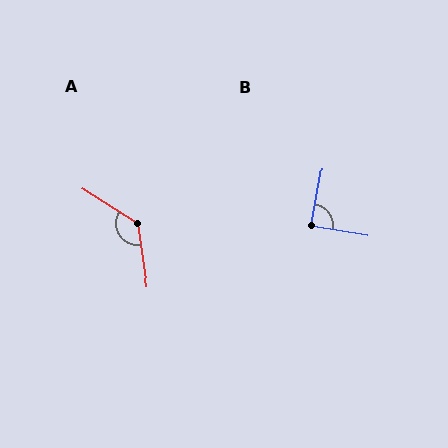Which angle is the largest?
A, at approximately 131 degrees.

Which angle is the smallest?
B, at approximately 88 degrees.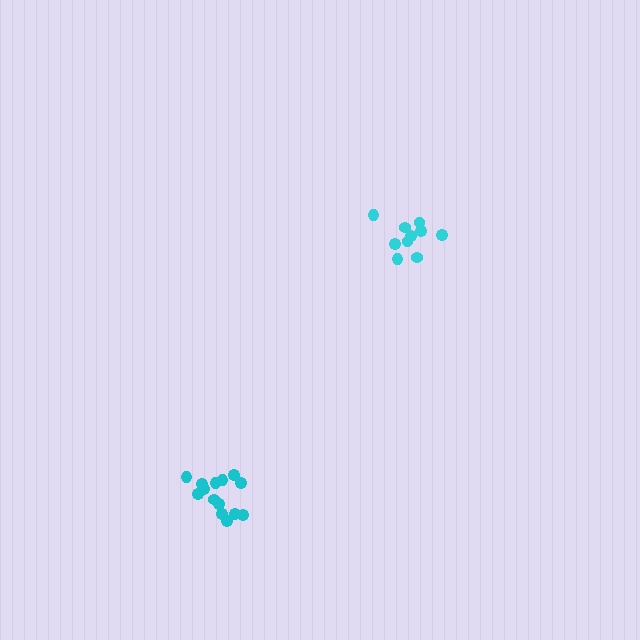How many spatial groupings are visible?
There are 2 spatial groupings.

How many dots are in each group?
Group 1: 10 dots, Group 2: 14 dots (24 total).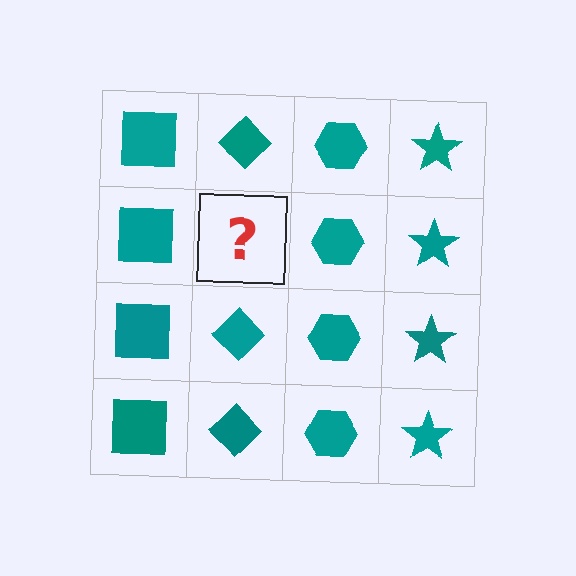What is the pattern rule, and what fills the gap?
The rule is that each column has a consistent shape. The gap should be filled with a teal diamond.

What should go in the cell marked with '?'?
The missing cell should contain a teal diamond.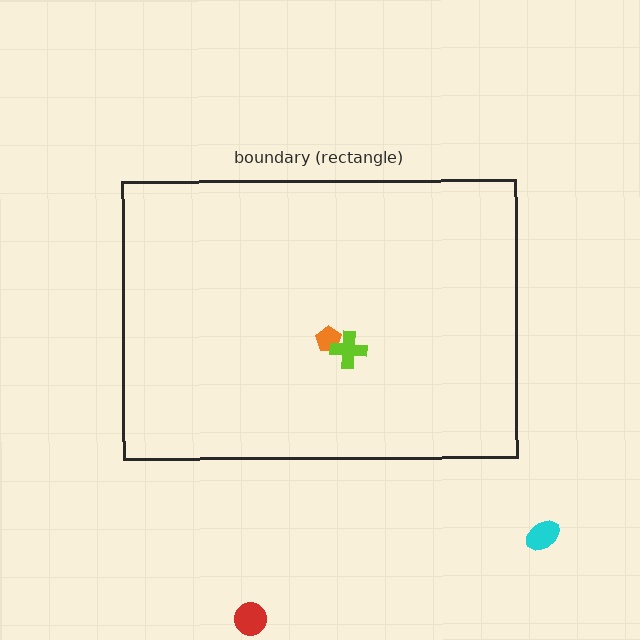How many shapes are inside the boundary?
2 inside, 2 outside.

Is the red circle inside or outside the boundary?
Outside.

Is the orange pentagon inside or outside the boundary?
Inside.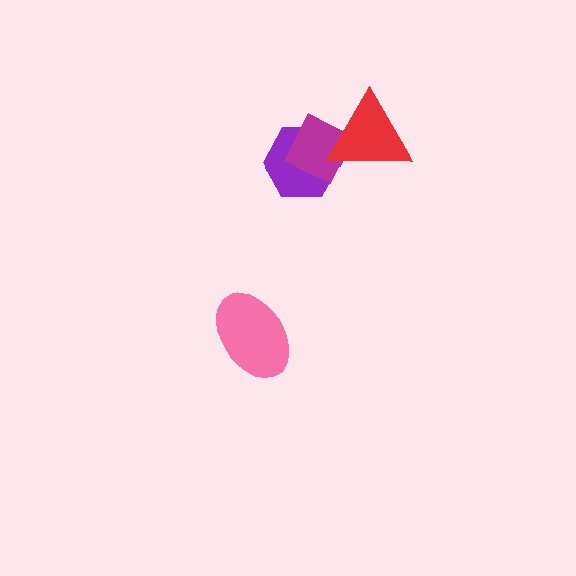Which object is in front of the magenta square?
The red triangle is in front of the magenta square.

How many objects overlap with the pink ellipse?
0 objects overlap with the pink ellipse.